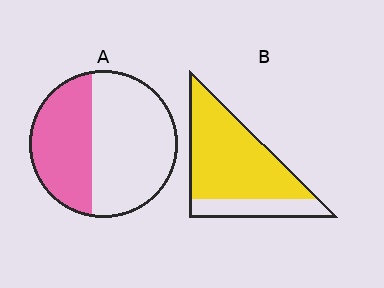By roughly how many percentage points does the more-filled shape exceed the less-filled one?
By roughly 35 percentage points (B over A).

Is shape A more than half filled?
No.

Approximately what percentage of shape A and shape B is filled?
A is approximately 40% and B is approximately 75%.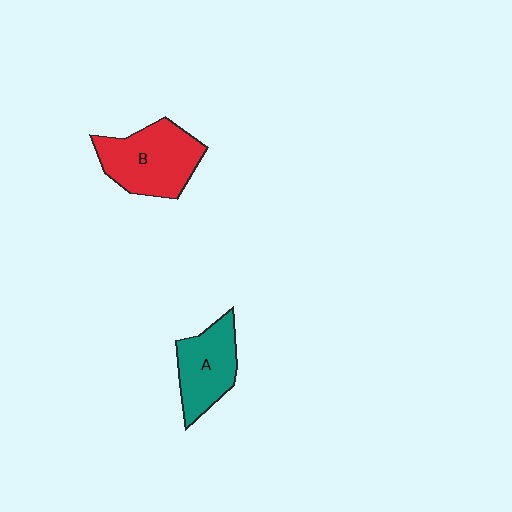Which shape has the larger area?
Shape B (red).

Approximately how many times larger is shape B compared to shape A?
Approximately 1.3 times.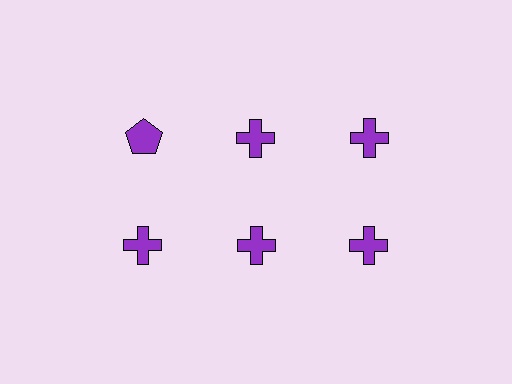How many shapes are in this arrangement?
There are 6 shapes arranged in a grid pattern.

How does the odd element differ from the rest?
It has a different shape: pentagon instead of cross.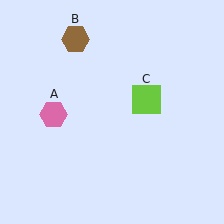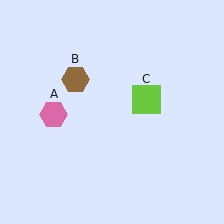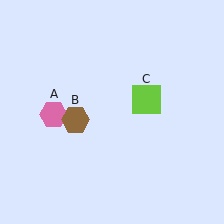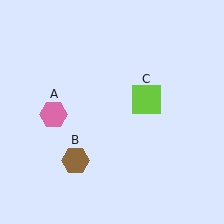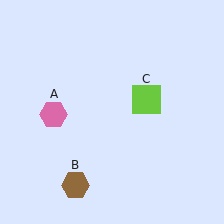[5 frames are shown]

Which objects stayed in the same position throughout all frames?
Pink hexagon (object A) and lime square (object C) remained stationary.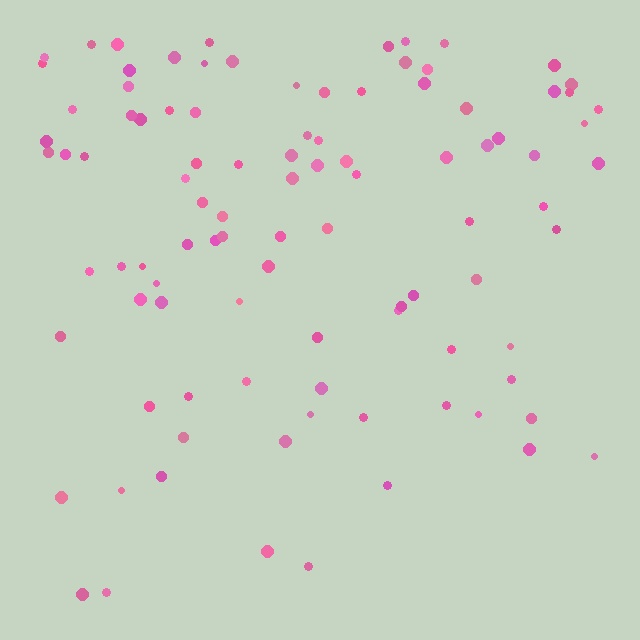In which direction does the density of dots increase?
From bottom to top, with the top side densest.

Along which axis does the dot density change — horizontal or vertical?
Vertical.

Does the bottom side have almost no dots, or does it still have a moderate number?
Still a moderate number, just noticeably fewer than the top.